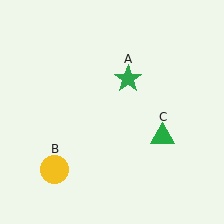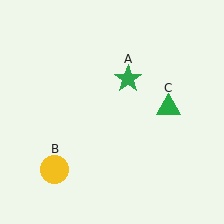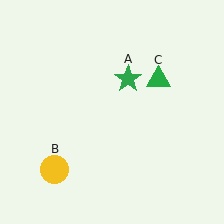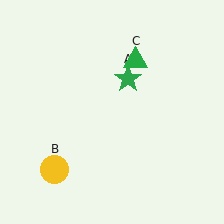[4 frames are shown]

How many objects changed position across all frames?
1 object changed position: green triangle (object C).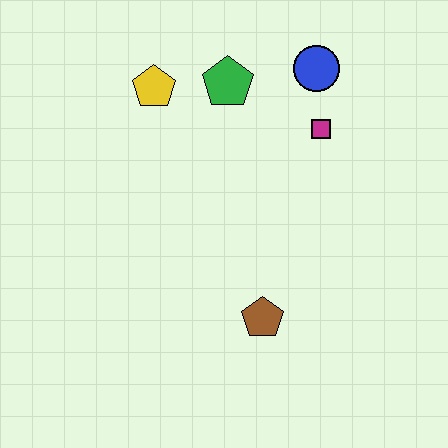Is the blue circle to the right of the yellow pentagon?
Yes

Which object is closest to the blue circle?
The magenta square is closest to the blue circle.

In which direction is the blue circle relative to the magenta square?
The blue circle is above the magenta square.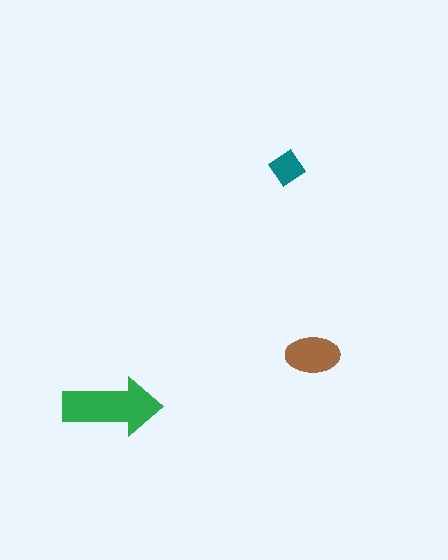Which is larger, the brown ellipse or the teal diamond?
The brown ellipse.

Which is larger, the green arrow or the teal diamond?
The green arrow.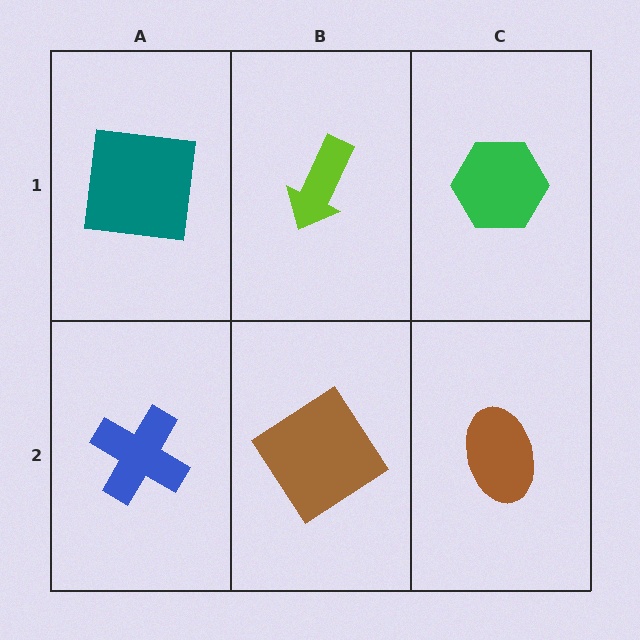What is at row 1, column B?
A lime arrow.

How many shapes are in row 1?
3 shapes.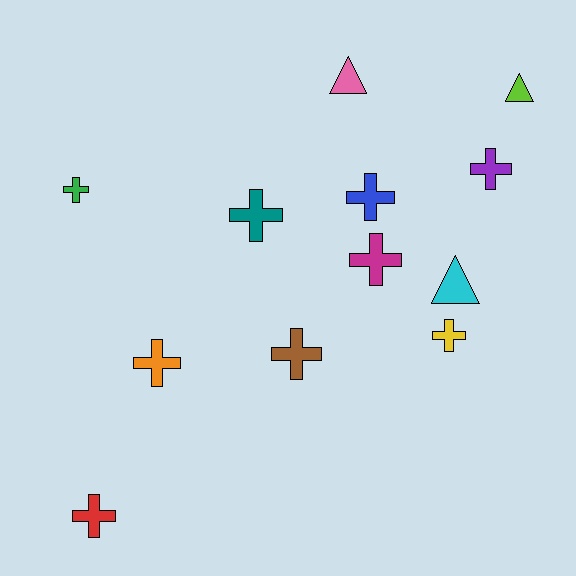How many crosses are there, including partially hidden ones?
There are 9 crosses.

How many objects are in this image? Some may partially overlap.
There are 12 objects.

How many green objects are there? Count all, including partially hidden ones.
There is 1 green object.